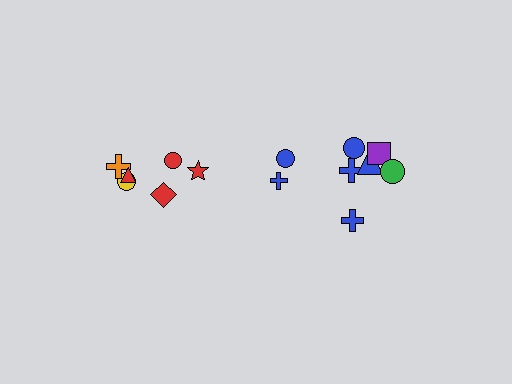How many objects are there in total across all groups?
There are 14 objects.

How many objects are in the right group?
There are 8 objects.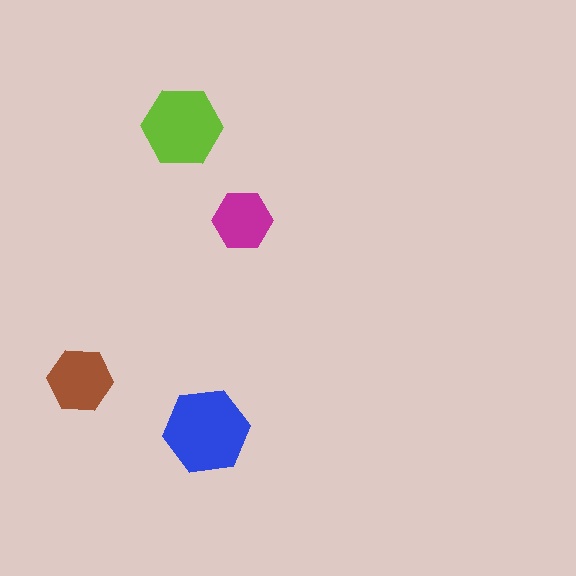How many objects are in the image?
There are 4 objects in the image.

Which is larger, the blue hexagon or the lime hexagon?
The blue one.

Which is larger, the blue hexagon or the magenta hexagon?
The blue one.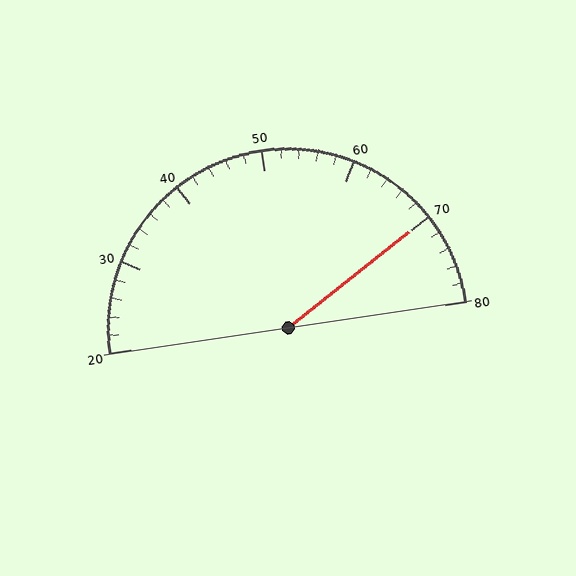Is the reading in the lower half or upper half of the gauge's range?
The reading is in the upper half of the range (20 to 80).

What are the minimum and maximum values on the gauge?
The gauge ranges from 20 to 80.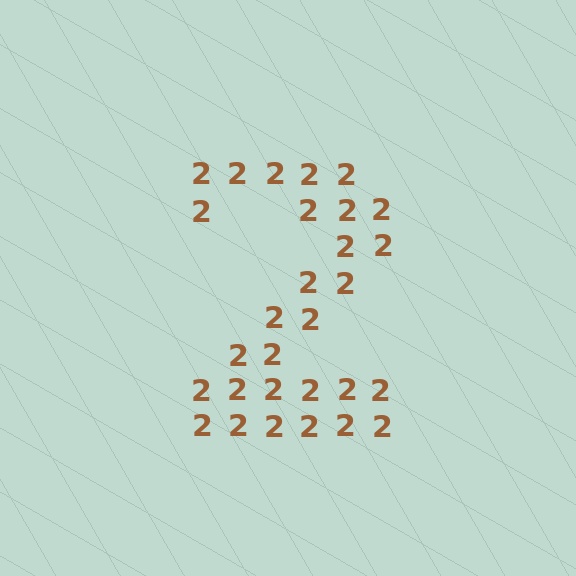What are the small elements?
The small elements are digit 2's.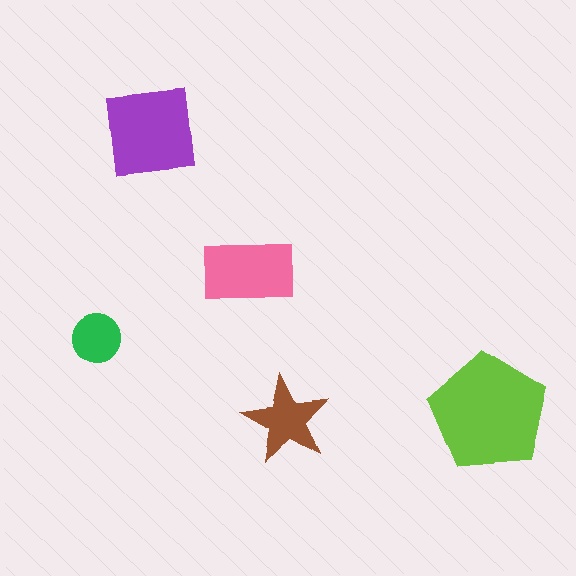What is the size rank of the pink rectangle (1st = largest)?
3rd.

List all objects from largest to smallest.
The lime pentagon, the purple square, the pink rectangle, the brown star, the green circle.